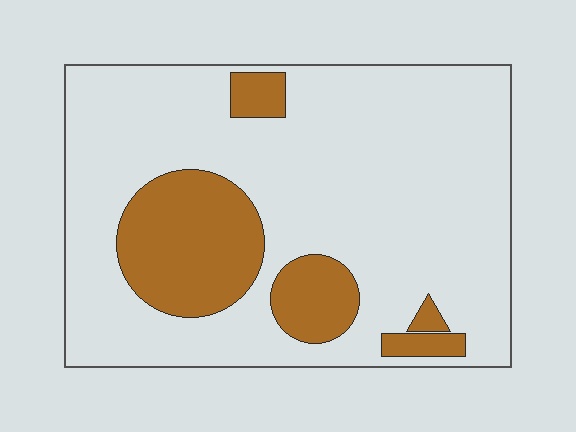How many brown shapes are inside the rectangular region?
5.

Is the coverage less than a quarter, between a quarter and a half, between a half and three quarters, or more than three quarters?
Less than a quarter.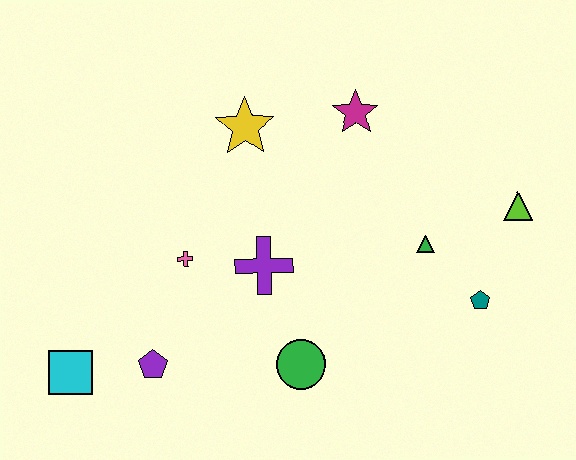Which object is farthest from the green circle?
The lime triangle is farthest from the green circle.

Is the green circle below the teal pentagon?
Yes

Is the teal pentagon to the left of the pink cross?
No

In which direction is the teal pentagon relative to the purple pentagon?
The teal pentagon is to the right of the purple pentagon.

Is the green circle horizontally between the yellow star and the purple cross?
No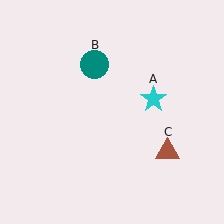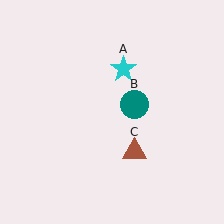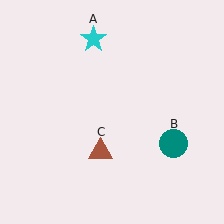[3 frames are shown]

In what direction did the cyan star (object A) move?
The cyan star (object A) moved up and to the left.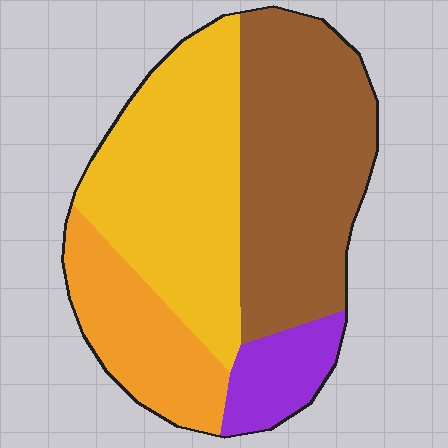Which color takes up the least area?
Purple, at roughly 10%.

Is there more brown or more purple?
Brown.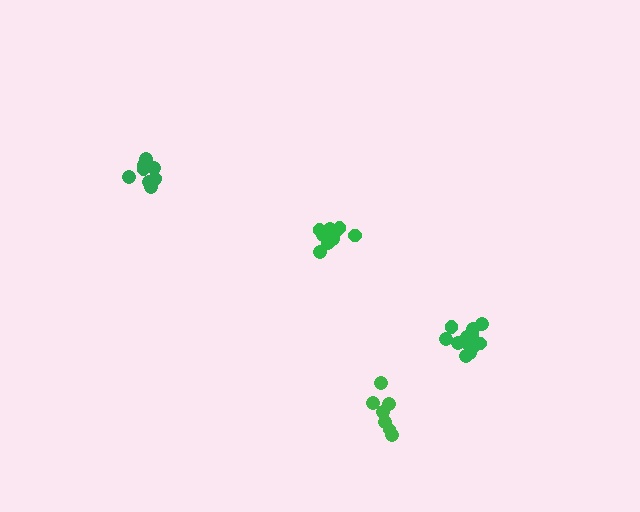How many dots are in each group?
Group 1: 10 dots, Group 2: 12 dots, Group 3: 9 dots, Group 4: 7 dots (38 total).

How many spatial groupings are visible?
There are 4 spatial groupings.